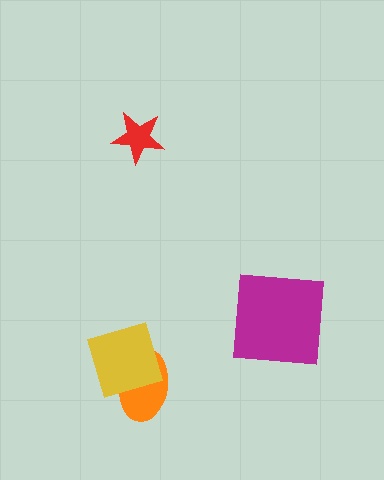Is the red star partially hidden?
No, no other shape covers it.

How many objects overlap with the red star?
0 objects overlap with the red star.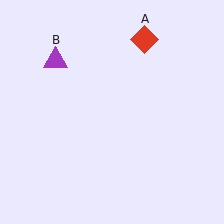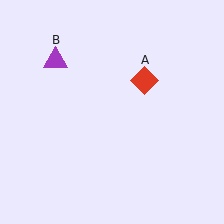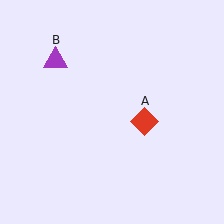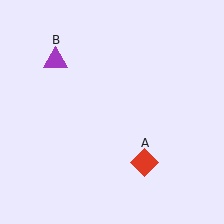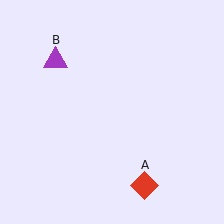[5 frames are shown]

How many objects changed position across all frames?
1 object changed position: red diamond (object A).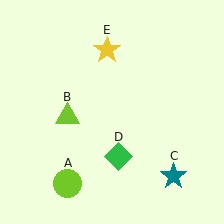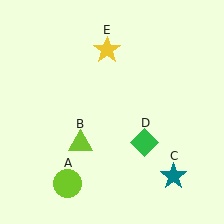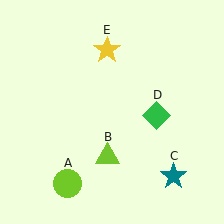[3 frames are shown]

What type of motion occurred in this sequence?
The lime triangle (object B), green diamond (object D) rotated counterclockwise around the center of the scene.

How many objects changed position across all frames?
2 objects changed position: lime triangle (object B), green diamond (object D).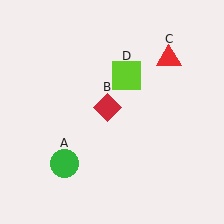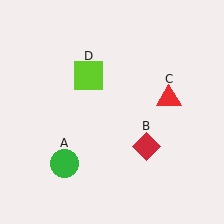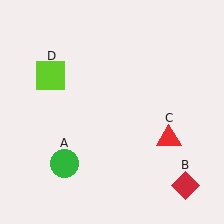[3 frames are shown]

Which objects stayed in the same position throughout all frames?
Green circle (object A) remained stationary.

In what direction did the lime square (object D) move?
The lime square (object D) moved left.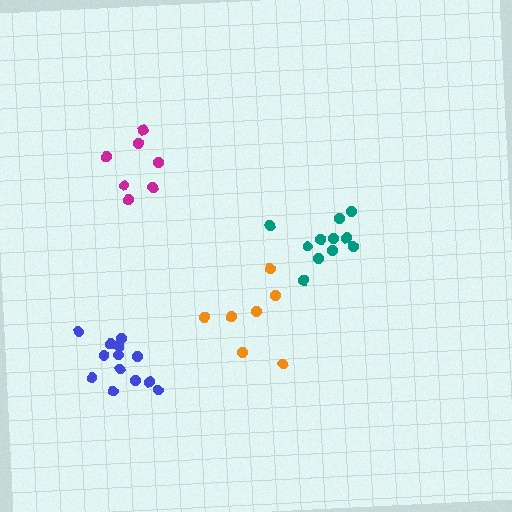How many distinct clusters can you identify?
There are 4 distinct clusters.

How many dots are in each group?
Group 1: 11 dots, Group 2: 13 dots, Group 3: 7 dots, Group 4: 7 dots (38 total).